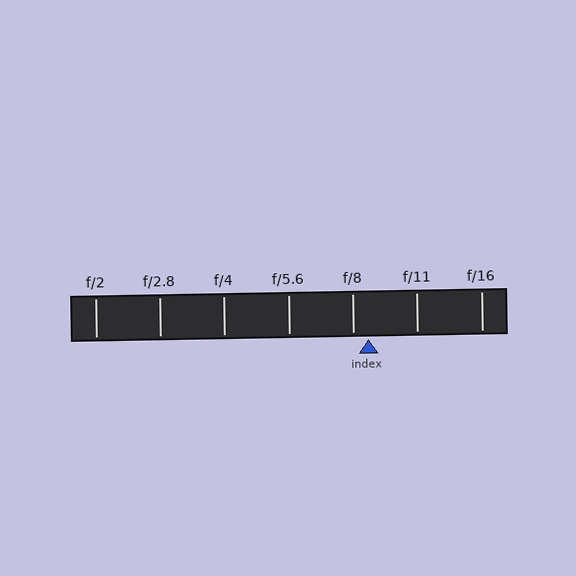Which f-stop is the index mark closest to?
The index mark is closest to f/8.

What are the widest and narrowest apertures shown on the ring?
The widest aperture shown is f/2 and the narrowest is f/16.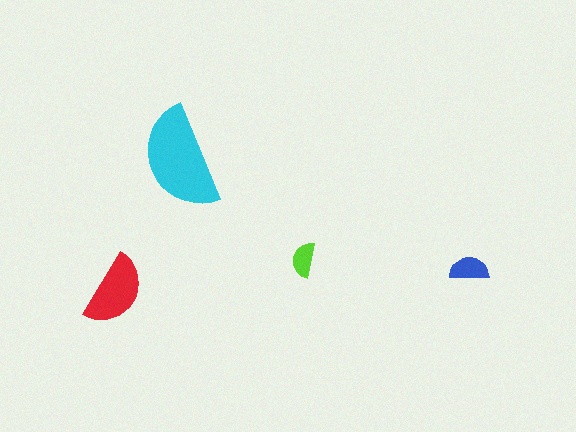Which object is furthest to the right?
The blue semicircle is rightmost.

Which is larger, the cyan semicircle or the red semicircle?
The cyan one.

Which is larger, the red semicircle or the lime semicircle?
The red one.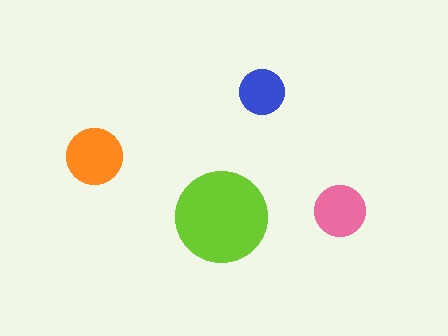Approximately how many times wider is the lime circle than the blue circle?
About 2 times wider.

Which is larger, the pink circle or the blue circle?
The pink one.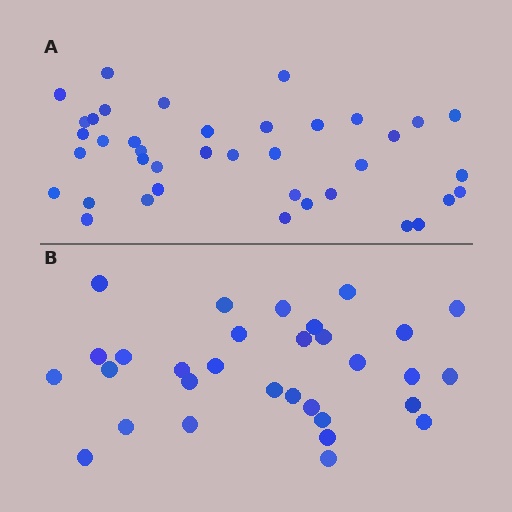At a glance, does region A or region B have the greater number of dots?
Region A (the top region) has more dots.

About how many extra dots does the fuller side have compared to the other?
Region A has roughly 8 or so more dots than region B.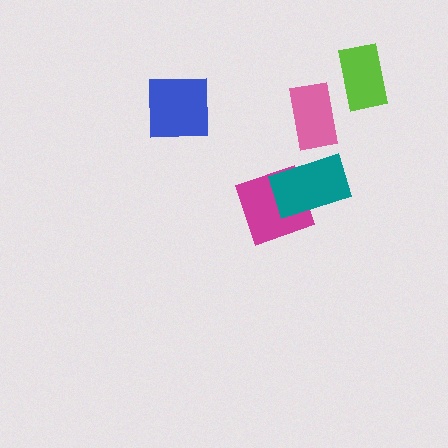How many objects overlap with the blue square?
0 objects overlap with the blue square.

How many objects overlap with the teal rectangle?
1 object overlaps with the teal rectangle.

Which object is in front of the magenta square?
The teal rectangle is in front of the magenta square.